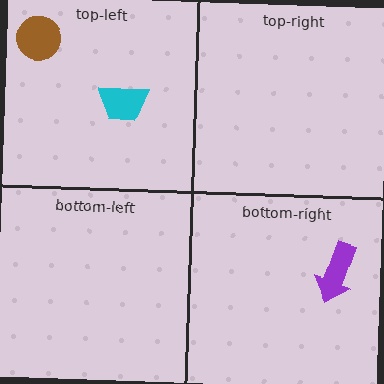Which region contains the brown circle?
The top-left region.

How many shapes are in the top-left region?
2.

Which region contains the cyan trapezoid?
The top-left region.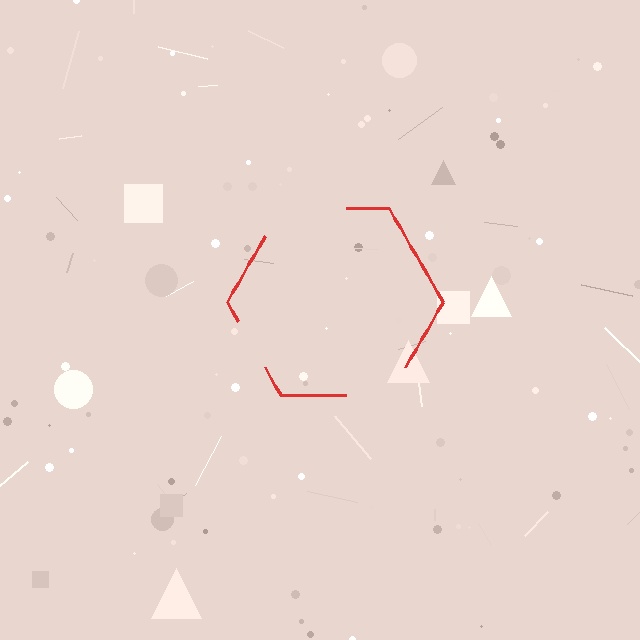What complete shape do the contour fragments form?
The contour fragments form a hexagon.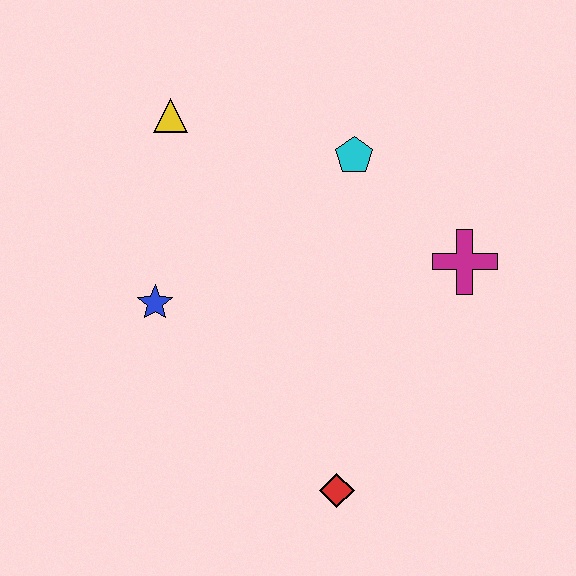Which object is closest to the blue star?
The yellow triangle is closest to the blue star.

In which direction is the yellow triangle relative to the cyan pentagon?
The yellow triangle is to the left of the cyan pentagon.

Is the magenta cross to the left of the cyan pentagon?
No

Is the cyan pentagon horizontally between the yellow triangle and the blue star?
No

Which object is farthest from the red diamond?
The yellow triangle is farthest from the red diamond.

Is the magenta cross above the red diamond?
Yes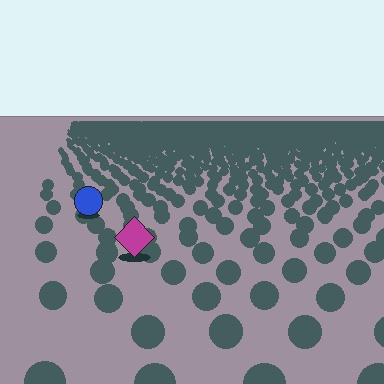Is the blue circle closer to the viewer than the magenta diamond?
No. The magenta diamond is closer — you can tell from the texture gradient: the ground texture is coarser near it.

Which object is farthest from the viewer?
The blue circle is farthest from the viewer. It appears smaller and the ground texture around it is denser.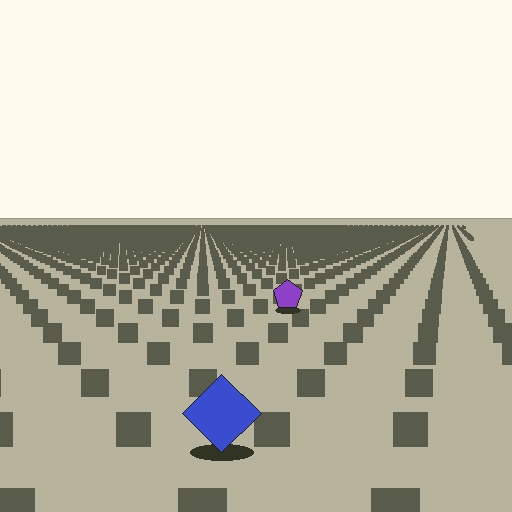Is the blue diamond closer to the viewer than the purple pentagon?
Yes. The blue diamond is closer — you can tell from the texture gradient: the ground texture is coarser near it.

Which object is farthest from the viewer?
The purple pentagon is farthest from the viewer. It appears smaller and the ground texture around it is denser.